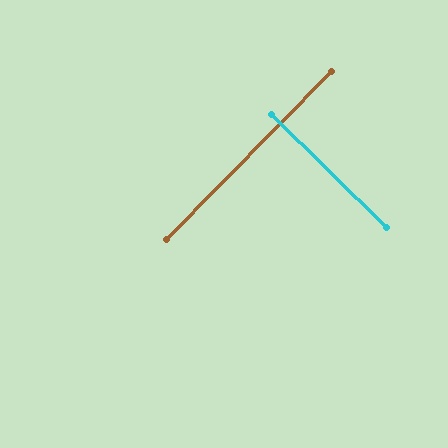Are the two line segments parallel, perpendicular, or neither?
Perpendicular — they meet at approximately 90°.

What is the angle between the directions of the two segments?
Approximately 90 degrees.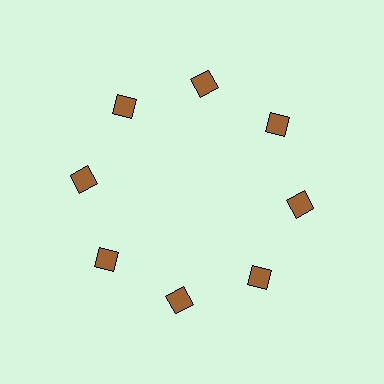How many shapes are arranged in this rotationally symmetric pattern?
There are 8 shapes, arranged in 8 groups of 1.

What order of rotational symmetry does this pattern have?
This pattern has 8-fold rotational symmetry.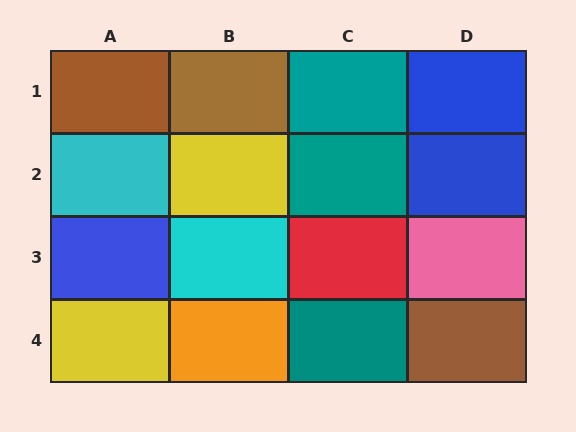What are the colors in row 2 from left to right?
Cyan, yellow, teal, blue.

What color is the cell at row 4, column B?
Orange.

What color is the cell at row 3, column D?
Pink.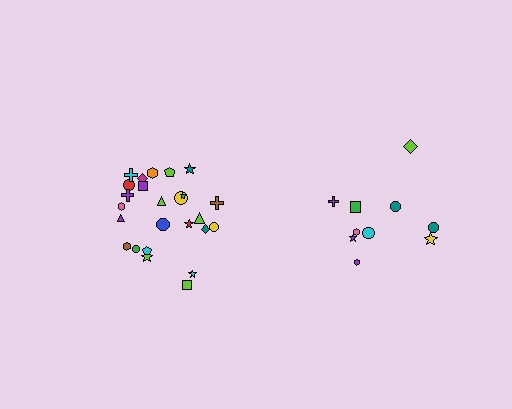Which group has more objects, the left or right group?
The left group.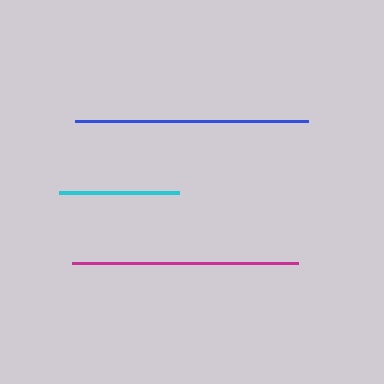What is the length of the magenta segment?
The magenta segment is approximately 226 pixels long.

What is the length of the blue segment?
The blue segment is approximately 233 pixels long.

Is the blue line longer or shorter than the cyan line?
The blue line is longer than the cyan line.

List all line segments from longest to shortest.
From longest to shortest: blue, magenta, cyan.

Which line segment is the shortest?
The cyan line is the shortest at approximately 120 pixels.